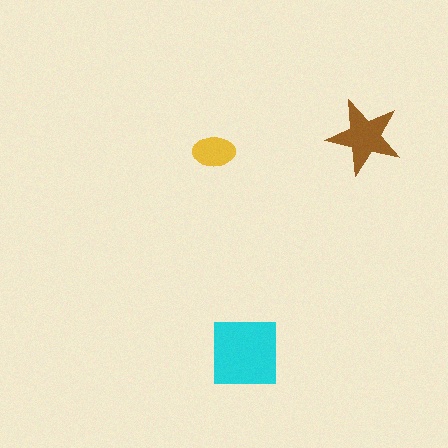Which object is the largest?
The cyan square.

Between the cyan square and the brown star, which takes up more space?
The cyan square.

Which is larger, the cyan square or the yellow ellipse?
The cyan square.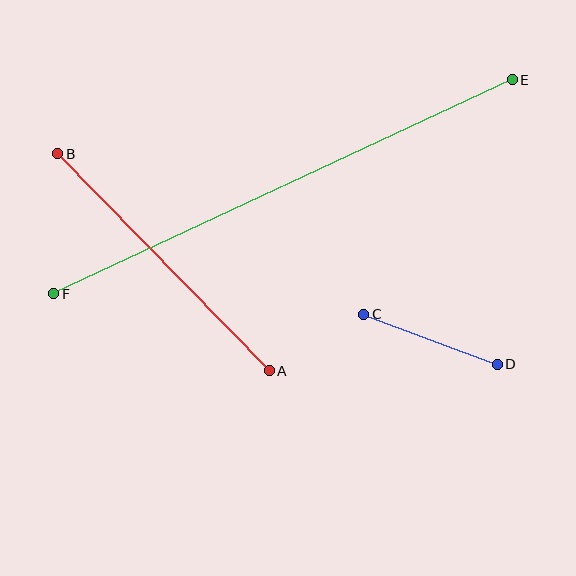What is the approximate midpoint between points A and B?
The midpoint is at approximately (163, 262) pixels.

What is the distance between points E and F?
The distance is approximately 506 pixels.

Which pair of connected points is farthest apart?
Points E and F are farthest apart.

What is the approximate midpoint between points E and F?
The midpoint is at approximately (283, 187) pixels.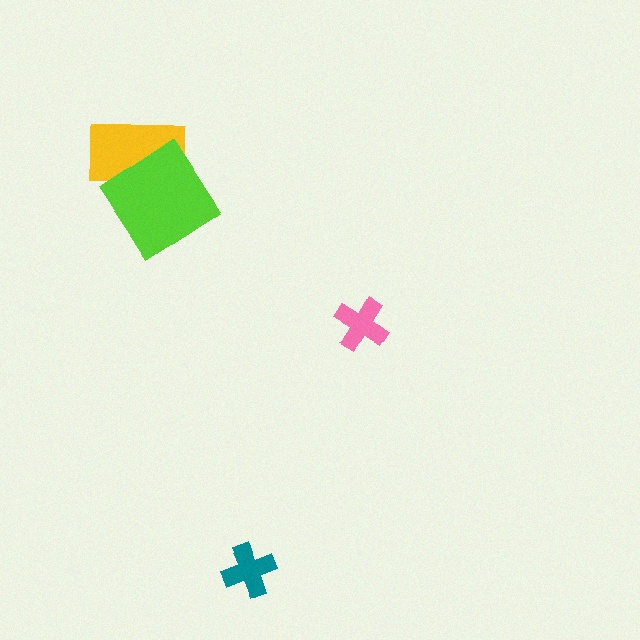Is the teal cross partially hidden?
No, no other shape covers it.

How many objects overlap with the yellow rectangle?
1 object overlaps with the yellow rectangle.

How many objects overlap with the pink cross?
0 objects overlap with the pink cross.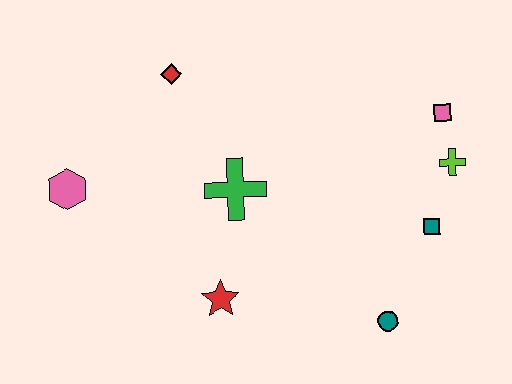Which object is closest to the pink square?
The lime cross is closest to the pink square.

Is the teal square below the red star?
No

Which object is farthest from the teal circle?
The pink hexagon is farthest from the teal circle.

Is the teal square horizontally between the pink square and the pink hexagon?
Yes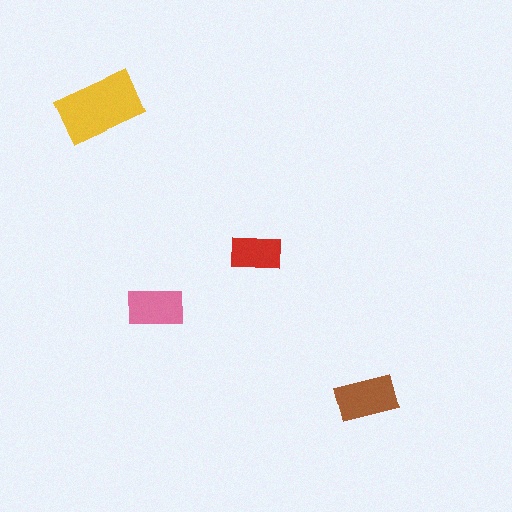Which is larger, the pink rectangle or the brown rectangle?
The brown one.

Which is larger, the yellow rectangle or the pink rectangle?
The yellow one.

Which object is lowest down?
The brown rectangle is bottommost.